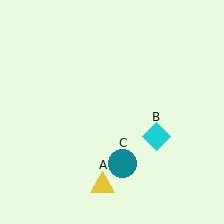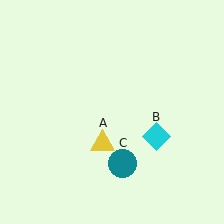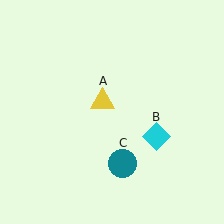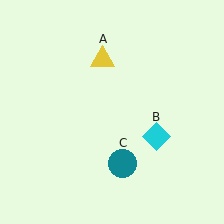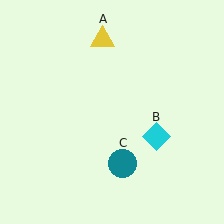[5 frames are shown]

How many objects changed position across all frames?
1 object changed position: yellow triangle (object A).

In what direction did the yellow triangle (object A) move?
The yellow triangle (object A) moved up.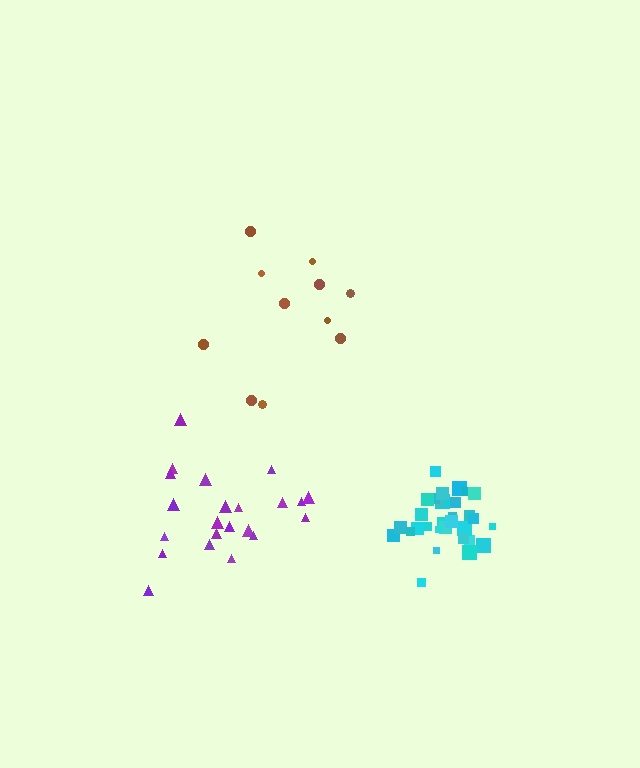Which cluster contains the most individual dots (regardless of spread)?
Cyan (32).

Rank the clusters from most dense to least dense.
cyan, purple, brown.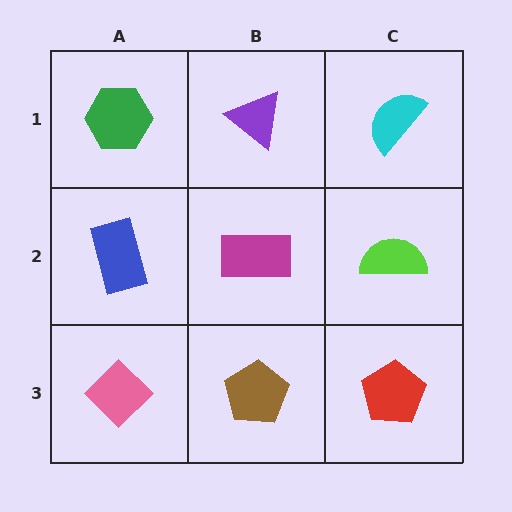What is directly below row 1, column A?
A blue rectangle.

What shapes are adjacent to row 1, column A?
A blue rectangle (row 2, column A), a purple triangle (row 1, column B).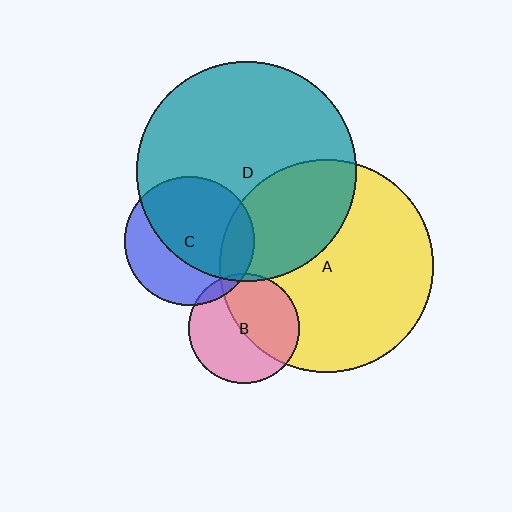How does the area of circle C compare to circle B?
Approximately 1.4 times.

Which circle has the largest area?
Circle D (teal).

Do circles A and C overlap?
Yes.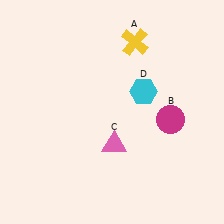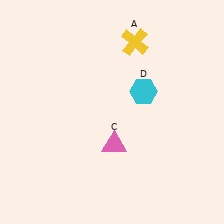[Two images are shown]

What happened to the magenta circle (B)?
The magenta circle (B) was removed in Image 2. It was in the bottom-right area of Image 1.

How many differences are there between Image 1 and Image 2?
There is 1 difference between the two images.